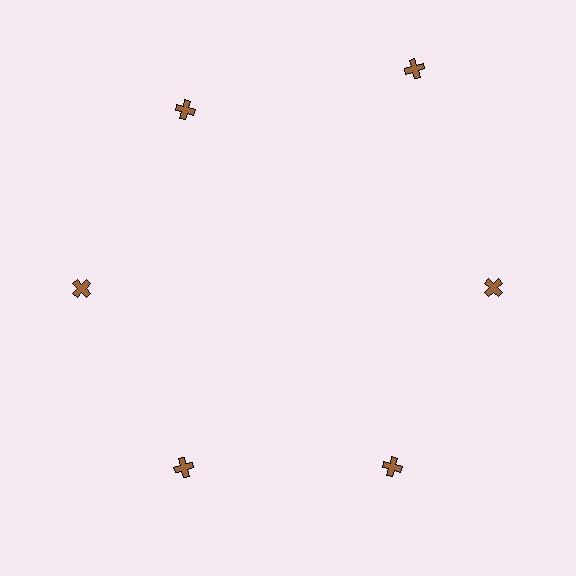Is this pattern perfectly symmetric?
No. The 6 brown crosses are arranged in a ring, but one element near the 1 o'clock position is pushed outward from the center, breaking the 6-fold rotational symmetry.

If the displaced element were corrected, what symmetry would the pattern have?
It would have 6-fold rotational symmetry — the pattern would map onto itself every 60 degrees.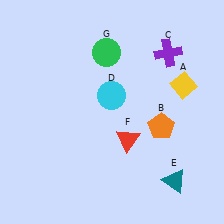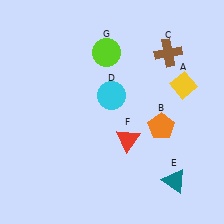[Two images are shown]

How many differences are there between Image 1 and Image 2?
There are 2 differences between the two images.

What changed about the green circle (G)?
In Image 1, G is green. In Image 2, it changed to lime.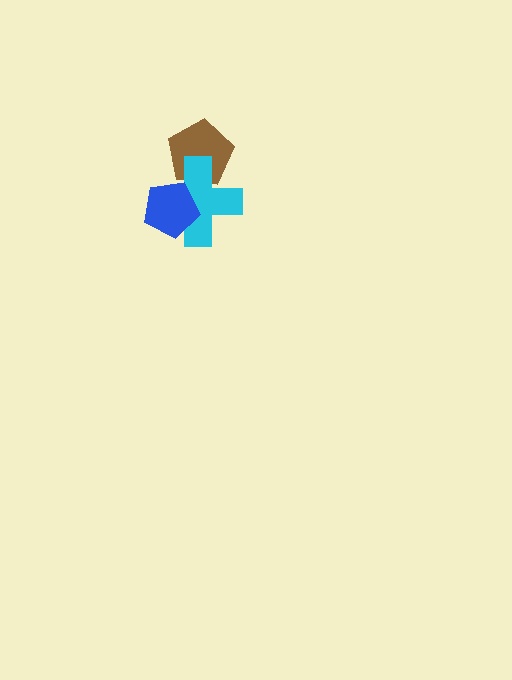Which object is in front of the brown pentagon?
The cyan cross is in front of the brown pentagon.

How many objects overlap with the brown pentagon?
1 object overlaps with the brown pentagon.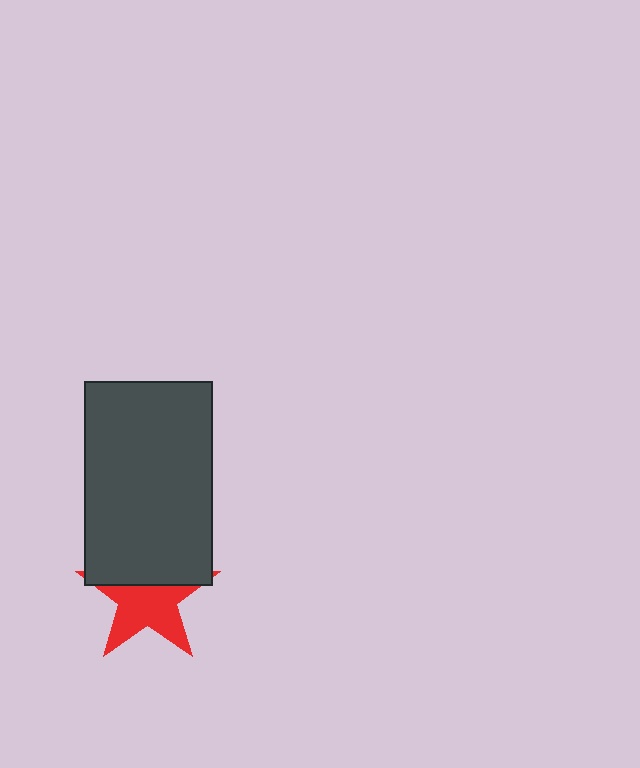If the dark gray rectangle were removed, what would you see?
You would see the complete red star.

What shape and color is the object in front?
The object in front is a dark gray rectangle.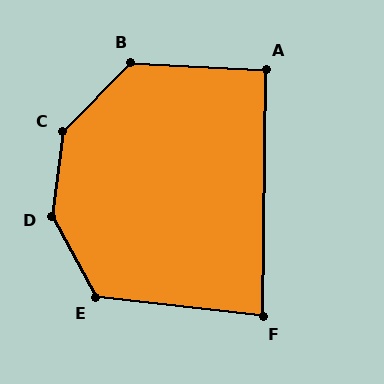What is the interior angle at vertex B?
Approximately 132 degrees (obtuse).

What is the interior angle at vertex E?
Approximately 125 degrees (obtuse).